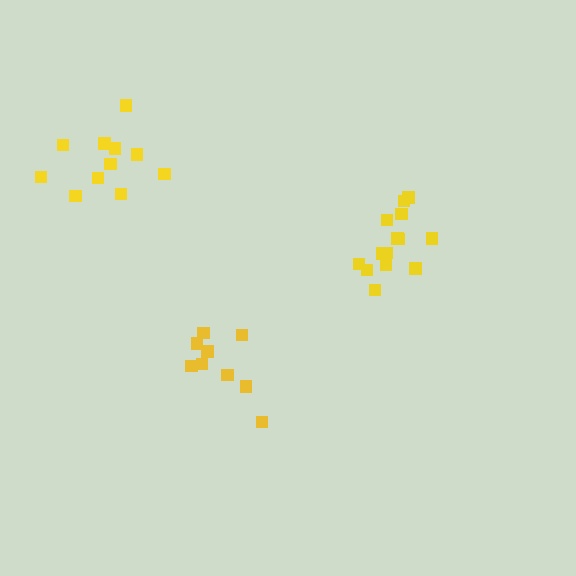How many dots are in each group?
Group 1: 9 dots, Group 2: 11 dots, Group 3: 14 dots (34 total).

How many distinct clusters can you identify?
There are 3 distinct clusters.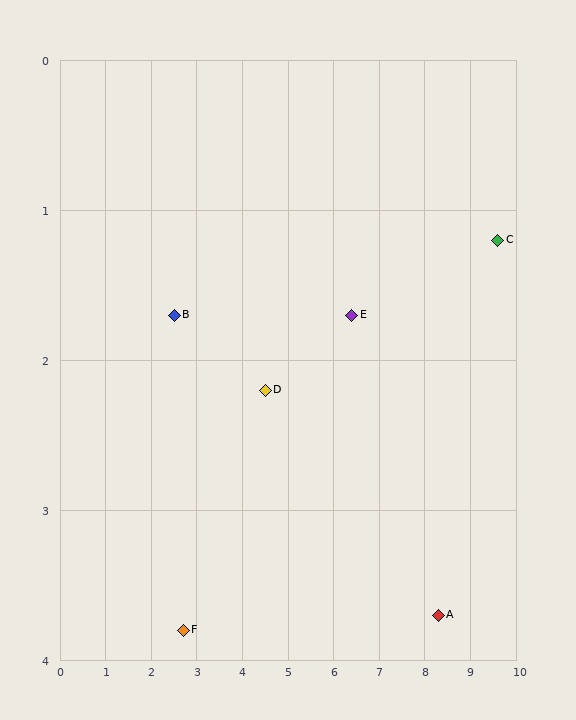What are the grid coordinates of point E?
Point E is at approximately (6.4, 1.7).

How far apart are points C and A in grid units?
Points C and A are about 2.8 grid units apart.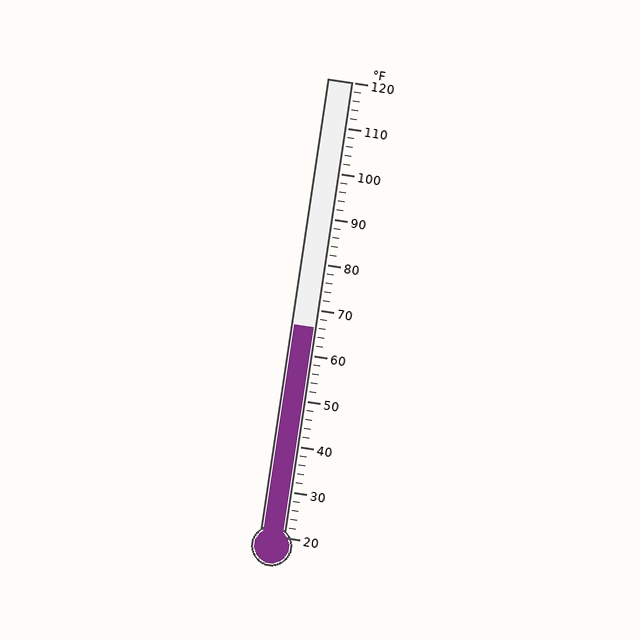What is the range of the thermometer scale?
The thermometer scale ranges from 20°F to 120°F.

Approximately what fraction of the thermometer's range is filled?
The thermometer is filled to approximately 45% of its range.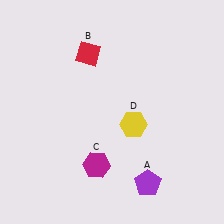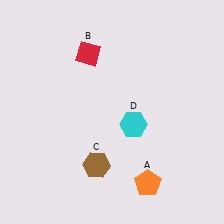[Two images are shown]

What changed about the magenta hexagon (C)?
In Image 1, C is magenta. In Image 2, it changed to brown.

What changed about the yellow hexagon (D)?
In Image 1, D is yellow. In Image 2, it changed to cyan.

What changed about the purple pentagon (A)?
In Image 1, A is purple. In Image 2, it changed to orange.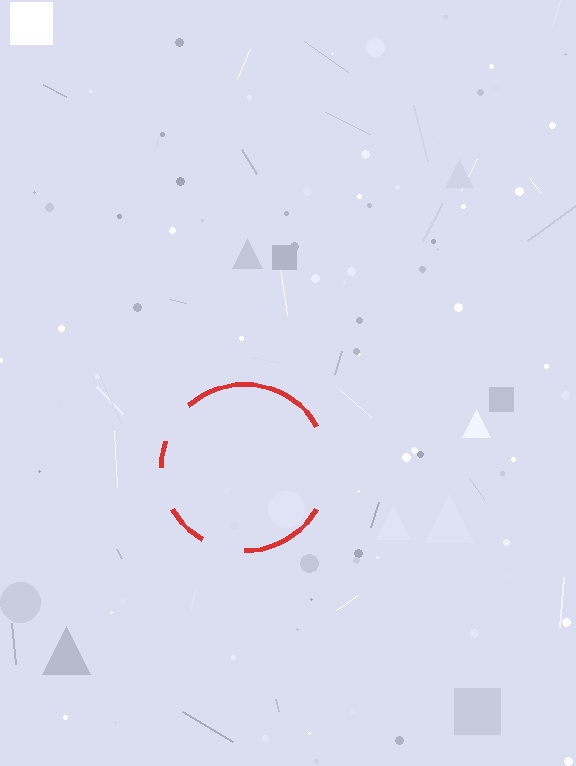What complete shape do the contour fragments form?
The contour fragments form a circle.